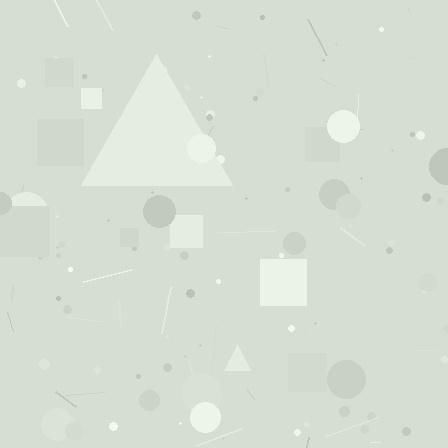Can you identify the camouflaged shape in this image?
The camouflaged shape is a triangle.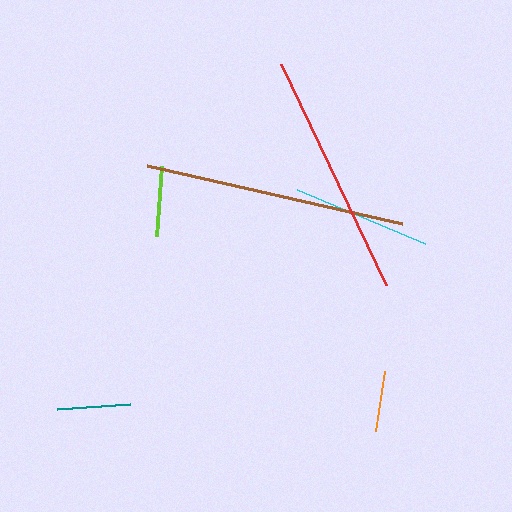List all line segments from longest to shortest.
From longest to shortest: brown, red, cyan, teal, lime, orange.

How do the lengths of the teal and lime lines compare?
The teal and lime lines are approximately the same length.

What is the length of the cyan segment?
The cyan segment is approximately 139 pixels long.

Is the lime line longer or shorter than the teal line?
The teal line is longer than the lime line.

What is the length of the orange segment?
The orange segment is approximately 61 pixels long.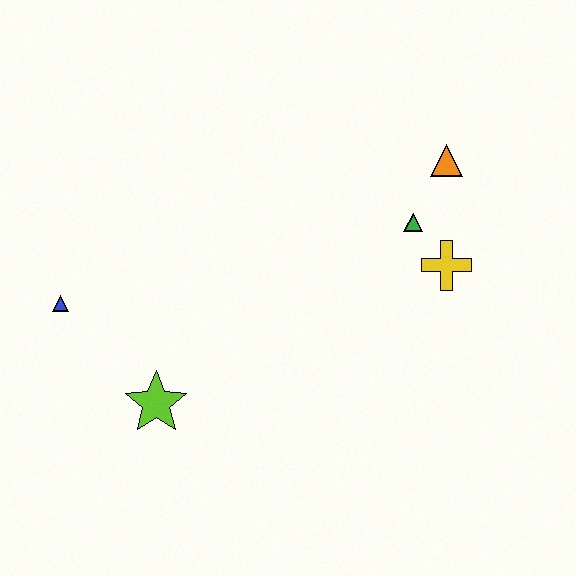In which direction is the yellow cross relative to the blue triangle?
The yellow cross is to the right of the blue triangle.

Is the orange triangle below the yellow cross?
No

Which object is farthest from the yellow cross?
The blue triangle is farthest from the yellow cross.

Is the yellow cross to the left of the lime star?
No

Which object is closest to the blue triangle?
The lime star is closest to the blue triangle.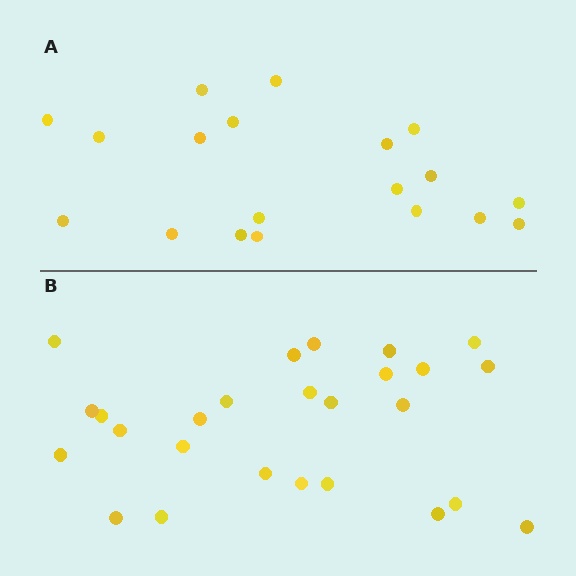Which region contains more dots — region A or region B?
Region B (the bottom region) has more dots.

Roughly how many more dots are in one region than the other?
Region B has roughly 8 or so more dots than region A.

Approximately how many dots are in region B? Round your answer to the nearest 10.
About 30 dots. (The exact count is 26, which rounds to 30.)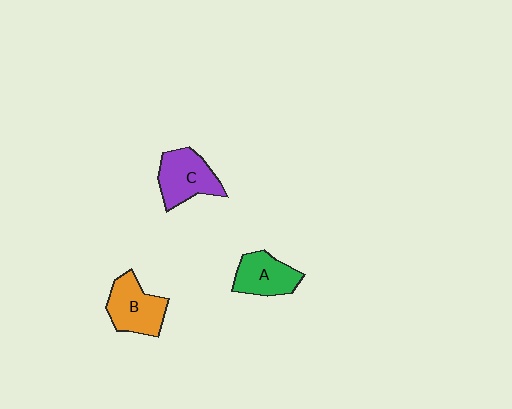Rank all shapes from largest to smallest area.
From largest to smallest: C (purple), B (orange), A (green).